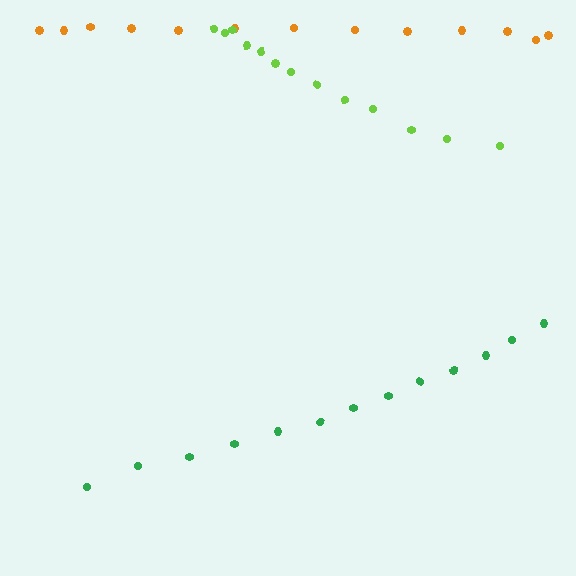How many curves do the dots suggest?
There are 3 distinct paths.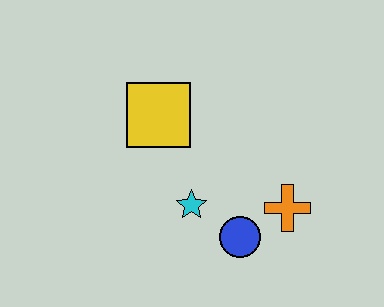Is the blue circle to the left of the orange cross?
Yes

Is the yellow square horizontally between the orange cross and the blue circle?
No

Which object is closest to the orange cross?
The blue circle is closest to the orange cross.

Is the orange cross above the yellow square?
No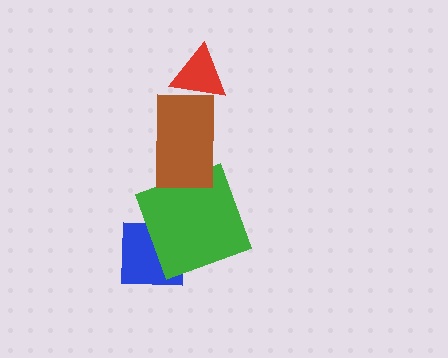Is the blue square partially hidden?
Yes, it is partially covered by another shape.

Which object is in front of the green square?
The brown rectangle is in front of the green square.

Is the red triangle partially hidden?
No, no other shape covers it.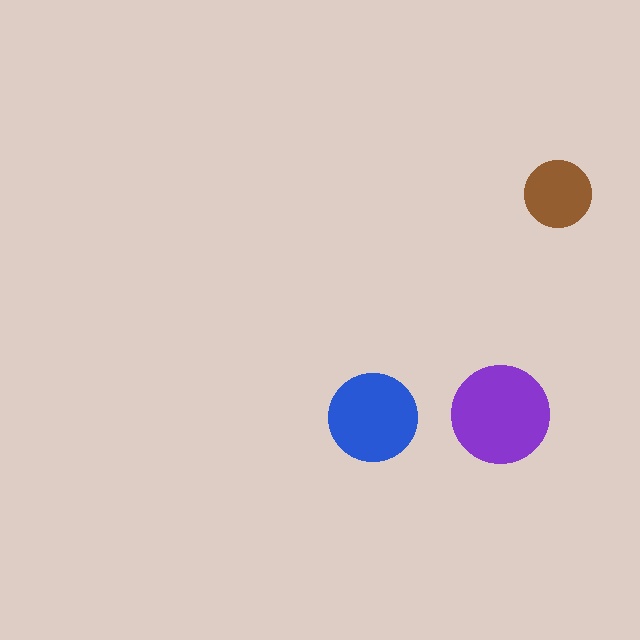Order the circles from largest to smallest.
the purple one, the blue one, the brown one.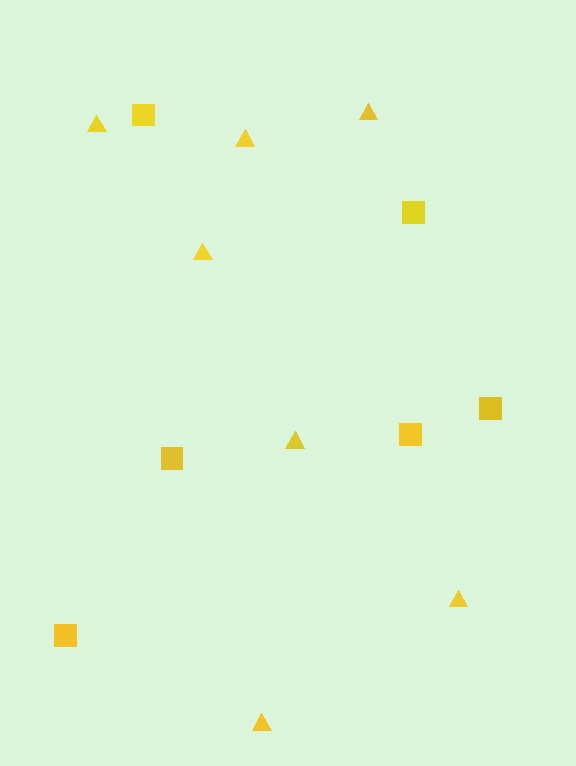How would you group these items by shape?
There are 2 groups: one group of squares (6) and one group of triangles (7).